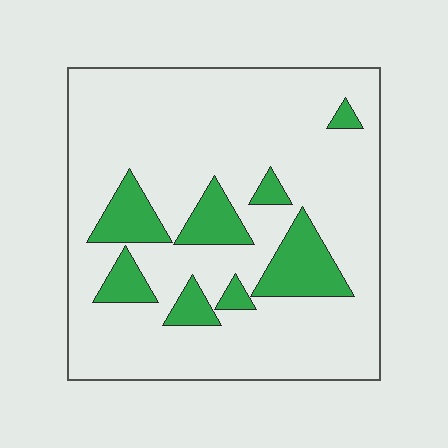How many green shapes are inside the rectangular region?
8.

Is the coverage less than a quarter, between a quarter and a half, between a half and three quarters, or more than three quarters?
Less than a quarter.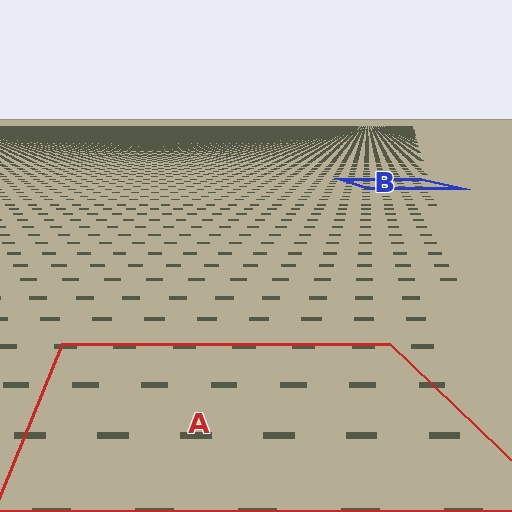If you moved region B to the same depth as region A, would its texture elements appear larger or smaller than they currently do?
They would appear larger. At a closer depth, the same texture elements are projected at a bigger on-screen size.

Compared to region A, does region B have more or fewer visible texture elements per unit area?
Region B has more texture elements per unit area — they are packed more densely because it is farther away.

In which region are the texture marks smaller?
The texture marks are smaller in region B, because it is farther away.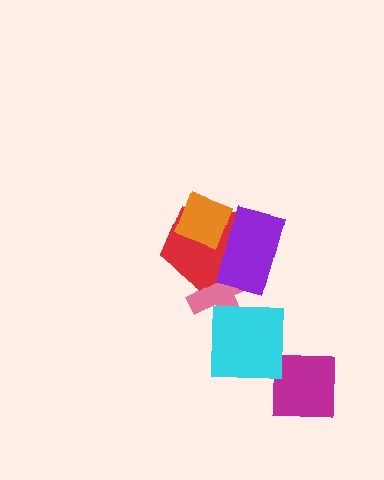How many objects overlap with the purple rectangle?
3 objects overlap with the purple rectangle.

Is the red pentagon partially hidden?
Yes, it is partially covered by another shape.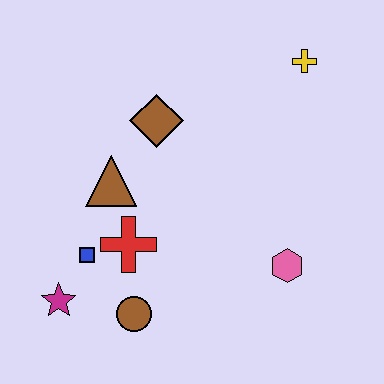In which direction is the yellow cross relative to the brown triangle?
The yellow cross is to the right of the brown triangle.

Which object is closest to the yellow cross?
The brown diamond is closest to the yellow cross.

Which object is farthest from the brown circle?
The yellow cross is farthest from the brown circle.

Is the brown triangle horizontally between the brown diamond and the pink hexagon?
No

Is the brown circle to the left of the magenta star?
No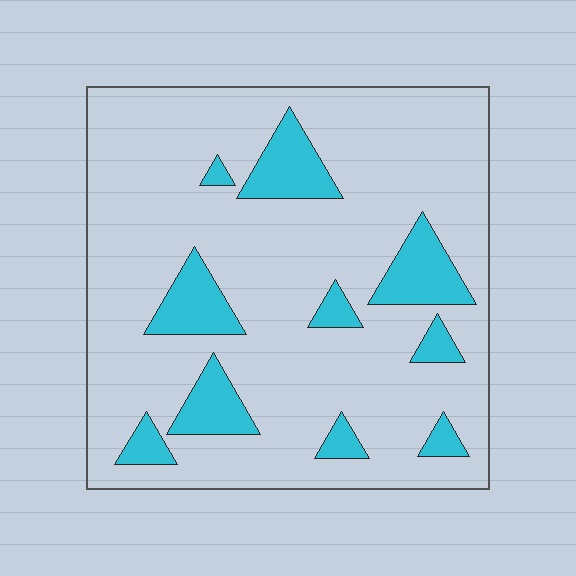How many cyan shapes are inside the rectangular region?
10.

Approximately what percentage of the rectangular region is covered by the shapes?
Approximately 15%.